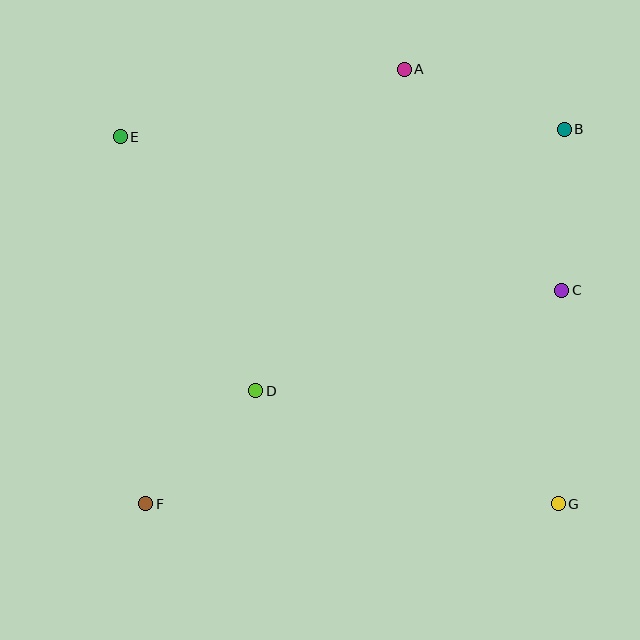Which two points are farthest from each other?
Points E and G are farthest from each other.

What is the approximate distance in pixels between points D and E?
The distance between D and E is approximately 288 pixels.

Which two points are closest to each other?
Points D and F are closest to each other.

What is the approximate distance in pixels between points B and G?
The distance between B and G is approximately 375 pixels.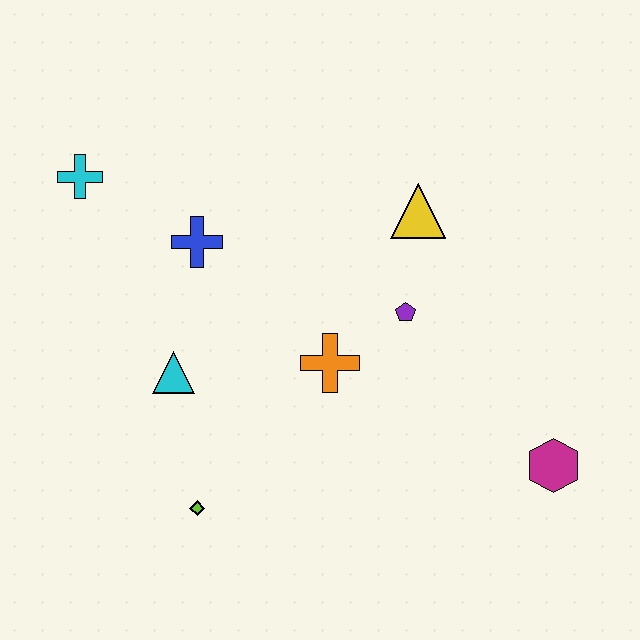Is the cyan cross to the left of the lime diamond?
Yes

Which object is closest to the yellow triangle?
The purple pentagon is closest to the yellow triangle.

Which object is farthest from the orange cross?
The cyan cross is farthest from the orange cross.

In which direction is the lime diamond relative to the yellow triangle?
The lime diamond is below the yellow triangle.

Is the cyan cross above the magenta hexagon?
Yes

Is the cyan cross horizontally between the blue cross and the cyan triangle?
No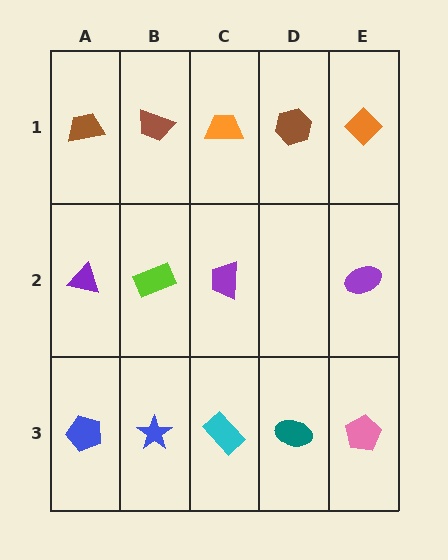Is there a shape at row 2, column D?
No, that cell is empty.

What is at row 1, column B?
A brown trapezoid.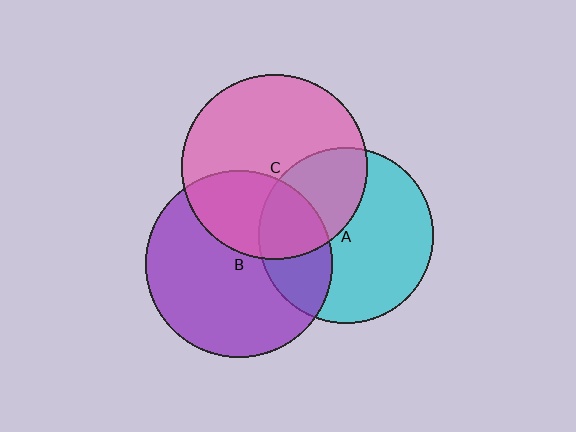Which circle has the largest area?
Circle B (purple).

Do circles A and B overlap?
Yes.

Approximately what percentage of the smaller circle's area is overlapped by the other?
Approximately 30%.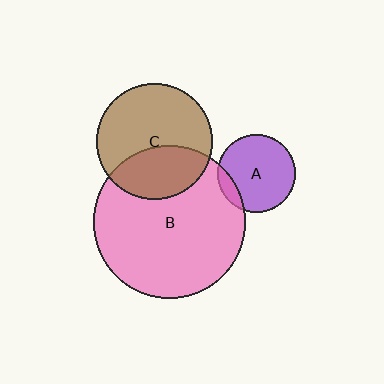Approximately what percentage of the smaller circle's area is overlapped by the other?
Approximately 35%.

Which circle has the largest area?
Circle B (pink).